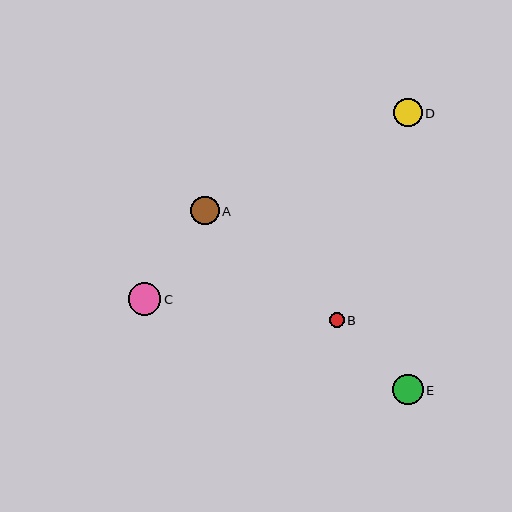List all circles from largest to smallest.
From largest to smallest: C, E, D, A, B.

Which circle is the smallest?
Circle B is the smallest with a size of approximately 15 pixels.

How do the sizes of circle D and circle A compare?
Circle D and circle A are approximately the same size.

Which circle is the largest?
Circle C is the largest with a size of approximately 33 pixels.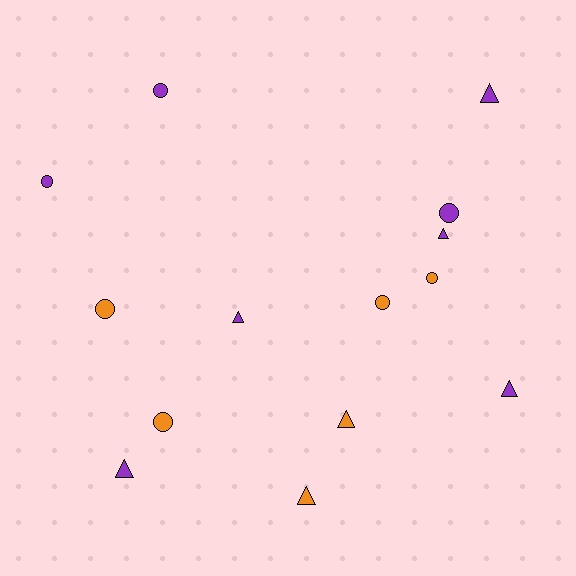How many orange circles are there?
There are 4 orange circles.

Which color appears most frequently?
Purple, with 8 objects.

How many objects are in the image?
There are 14 objects.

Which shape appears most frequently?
Triangle, with 7 objects.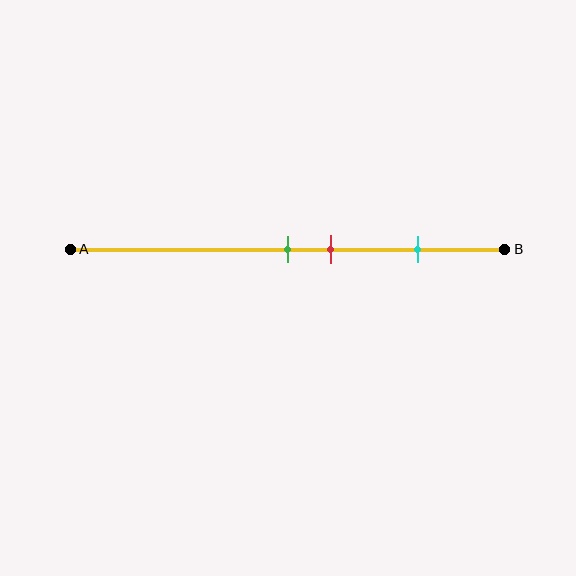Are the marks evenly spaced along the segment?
No, the marks are not evenly spaced.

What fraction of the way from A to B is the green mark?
The green mark is approximately 50% (0.5) of the way from A to B.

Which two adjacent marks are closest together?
The green and red marks are the closest adjacent pair.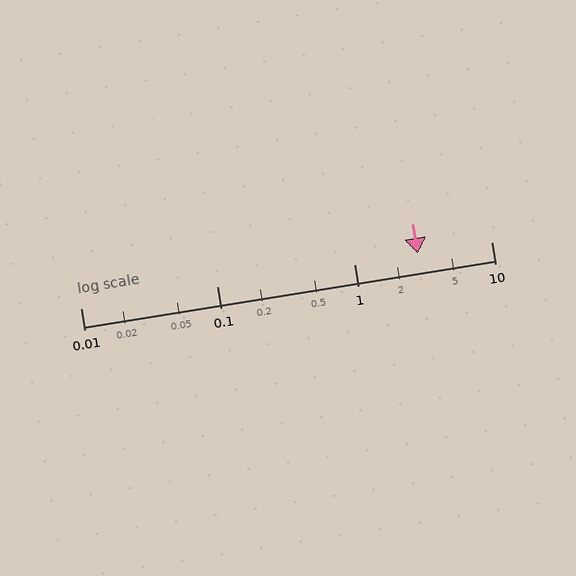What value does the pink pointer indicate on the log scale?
The pointer indicates approximately 2.9.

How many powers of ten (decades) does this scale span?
The scale spans 3 decades, from 0.01 to 10.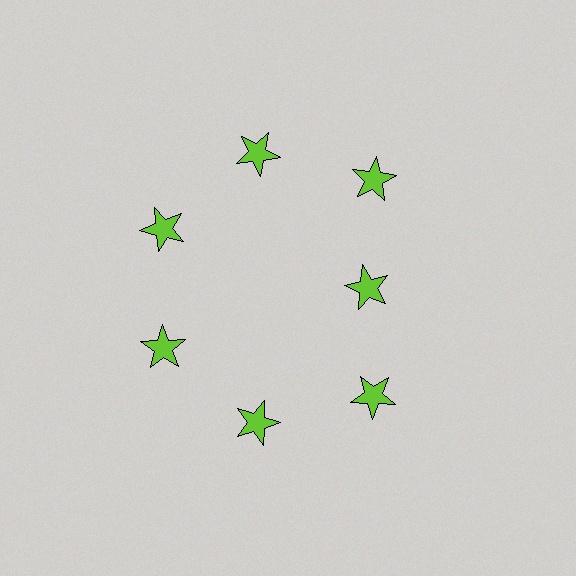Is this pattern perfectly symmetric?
No. The 7 lime stars are arranged in a ring, but one element near the 3 o'clock position is pulled inward toward the center, breaking the 7-fold rotational symmetry.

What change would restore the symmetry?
The symmetry would be restored by moving it outward, back onto the ring so that all 7 stars sit at equal angles and equal distance from the center.